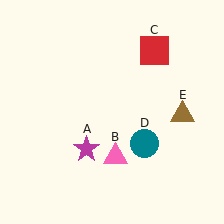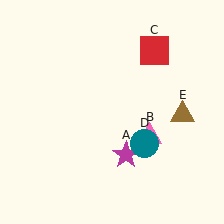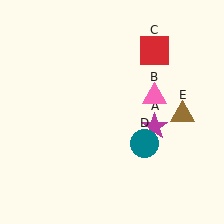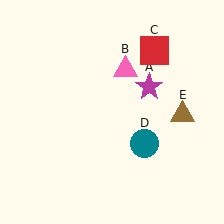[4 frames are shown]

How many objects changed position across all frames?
2 objects changed position: magenta star (object A), pink triangle (object B).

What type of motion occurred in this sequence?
The magenta star (object A), pink triangle (object B) rotated counterclockwise around the center of the scene.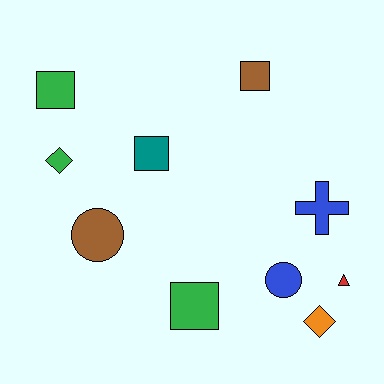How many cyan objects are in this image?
There are no cyan objects.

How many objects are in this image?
There are 10 objects.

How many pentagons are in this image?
There are no pentagons.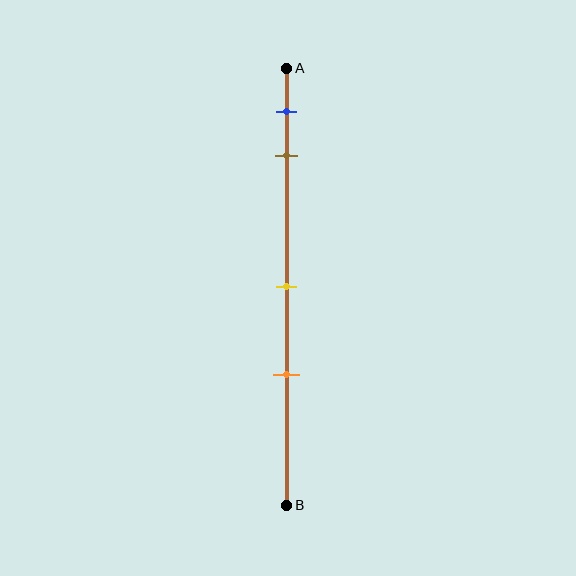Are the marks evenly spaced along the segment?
No, the marks are not evenly spaced.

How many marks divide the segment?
There are 4 marks dividing the segment.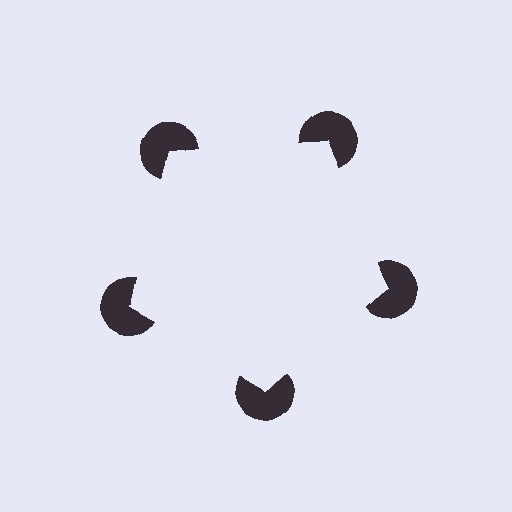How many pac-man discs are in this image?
There are 5 — one at each vertex of the illusory pentagon.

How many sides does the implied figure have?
5 sides.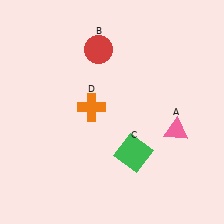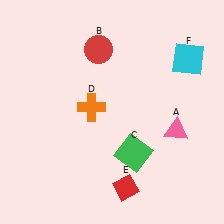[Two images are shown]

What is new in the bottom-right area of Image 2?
A red diamond (E) was added in the bottom-right area of Image 2.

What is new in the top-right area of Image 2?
A cyan square (F) was added in the top-right area of Image 2.